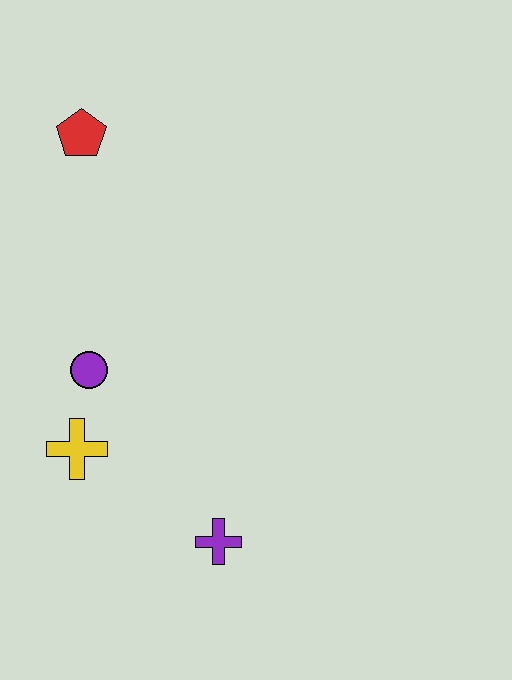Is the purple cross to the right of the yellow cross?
Yes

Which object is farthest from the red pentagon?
The purple cross is farthest from the red pentagon.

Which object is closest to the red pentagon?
The purple circle is closest to the red pentagon.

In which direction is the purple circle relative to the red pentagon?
The purple circle is below the red pentagon.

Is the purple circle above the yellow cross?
Yes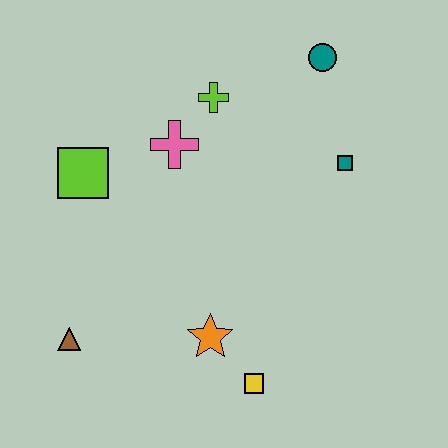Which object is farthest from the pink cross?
The yellow square is farthest from the pink cross.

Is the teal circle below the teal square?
No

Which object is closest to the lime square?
The pink cross is closest to the lime square.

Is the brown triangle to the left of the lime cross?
Yes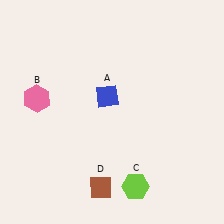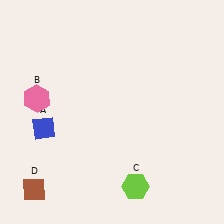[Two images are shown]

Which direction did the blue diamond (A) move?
The blue diamond (A) moved left.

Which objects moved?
The objects that moved are: the blue diamond (A), the brown diamond (D).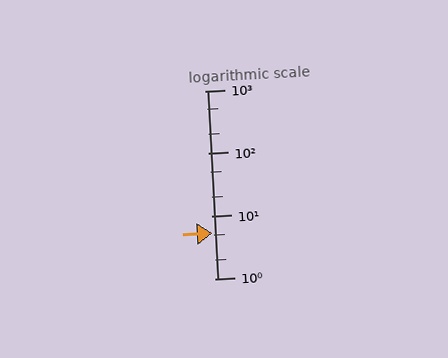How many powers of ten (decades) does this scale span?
The scale spans 3 decades, from 1 to 1000.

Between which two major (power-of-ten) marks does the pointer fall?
The pointer is between 1 and 10.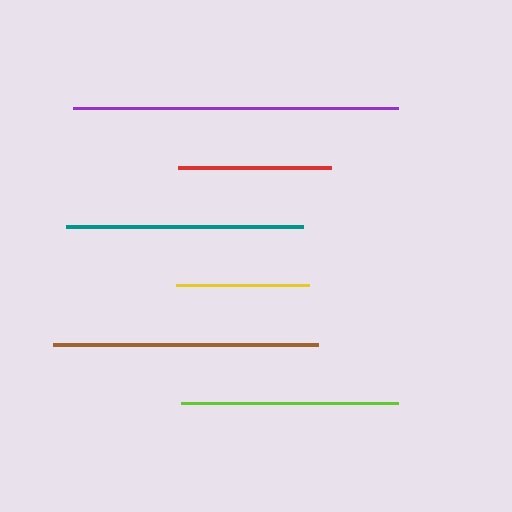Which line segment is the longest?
The purple line is the longest at approximately 326 pixels.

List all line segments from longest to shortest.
From longest to shortest: purple, brown, teal, lime, red, yellow.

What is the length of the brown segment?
The brown segment is approximately 265 pixels long.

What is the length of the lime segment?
The lime segment is approximately 217 pixels long.